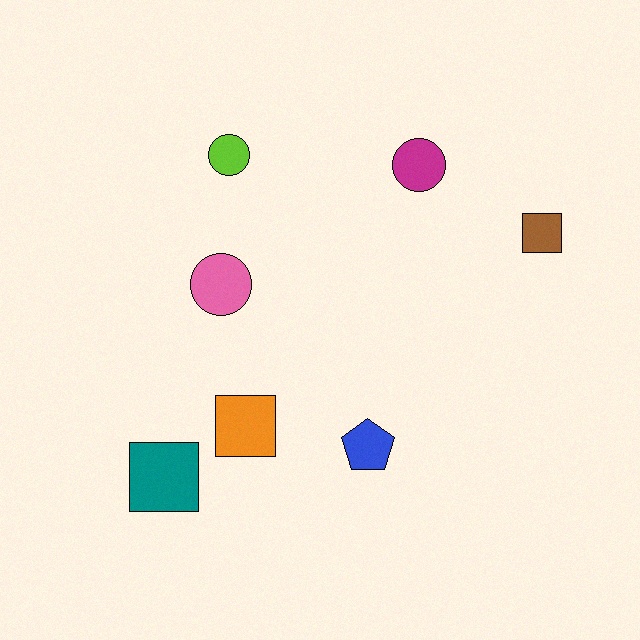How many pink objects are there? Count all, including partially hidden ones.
There is 1 pink object.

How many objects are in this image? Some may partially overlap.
There are 7 objects.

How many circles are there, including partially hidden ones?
There are 3 circles.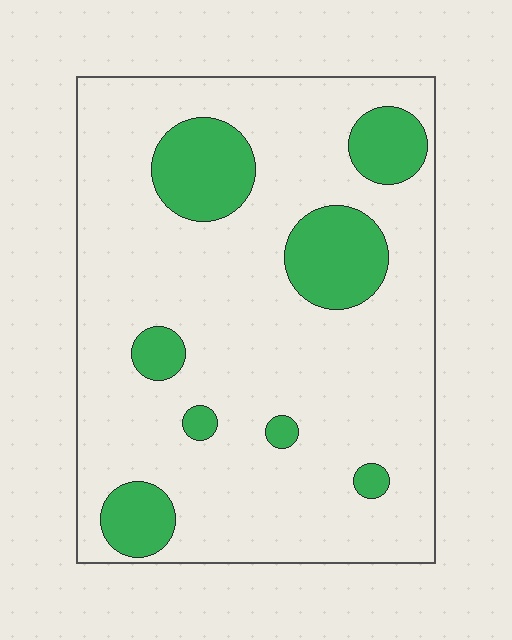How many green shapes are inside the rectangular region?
8.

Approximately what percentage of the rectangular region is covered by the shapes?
Approximately 20%.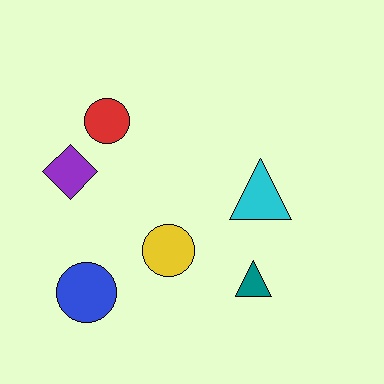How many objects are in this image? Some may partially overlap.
There are 6 objects.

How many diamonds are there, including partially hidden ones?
There is 1 diamond.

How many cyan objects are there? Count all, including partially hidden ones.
There is 1 cyan object.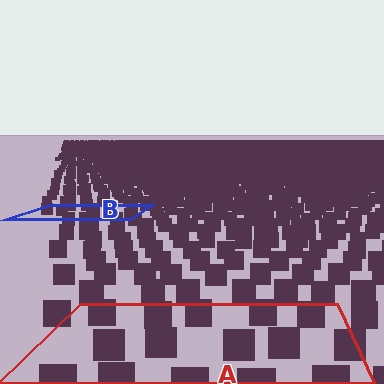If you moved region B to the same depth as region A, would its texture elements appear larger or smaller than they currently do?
They would appear larger. At a closer depth, the same texture elements are projected at a bigger on-screen size.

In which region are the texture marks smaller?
The texture marks are smaller in region B, because it is farther away.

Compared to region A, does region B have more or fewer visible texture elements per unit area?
Region B has more texture elements per unit area — they are packed more densely because it is farther away.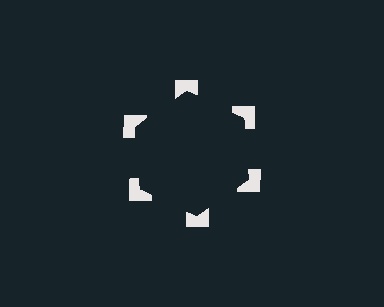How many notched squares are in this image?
There are 6 — one at each vertex of the illusory hexagon.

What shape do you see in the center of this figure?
An illusory hexagon — its edges are inferred from the aligned wedge cuts in the notched squares, not physically drawn.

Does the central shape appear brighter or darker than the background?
It typically appears slightly darker than the background, even though no actual brightness change is drawn.